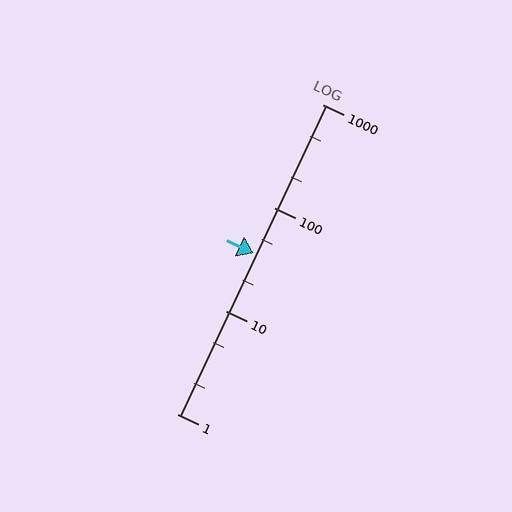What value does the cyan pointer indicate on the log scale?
The pointer indicates approximately 36.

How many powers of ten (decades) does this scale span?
The scale spans 3 decades, from 1 to 1000.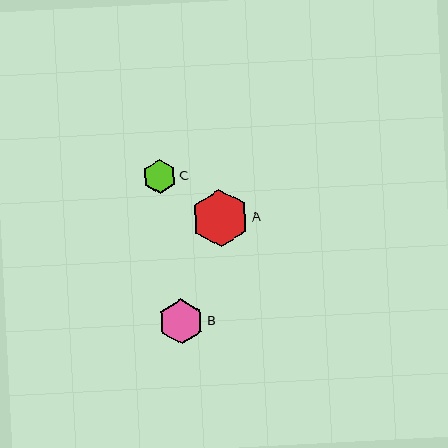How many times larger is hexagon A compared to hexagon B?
Hexagon A is approximately 1.3 times the size of hexagon B.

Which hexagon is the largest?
Hexagon A is the largest with a size of approximately 57 pixels.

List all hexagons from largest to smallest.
From largest to smallest: A, B, C.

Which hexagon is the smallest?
Hexagon C is the smallest with a size of approximately 34 pixels.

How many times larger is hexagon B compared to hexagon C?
Hexagon B is approximately 1.3 times the size of hexagon C.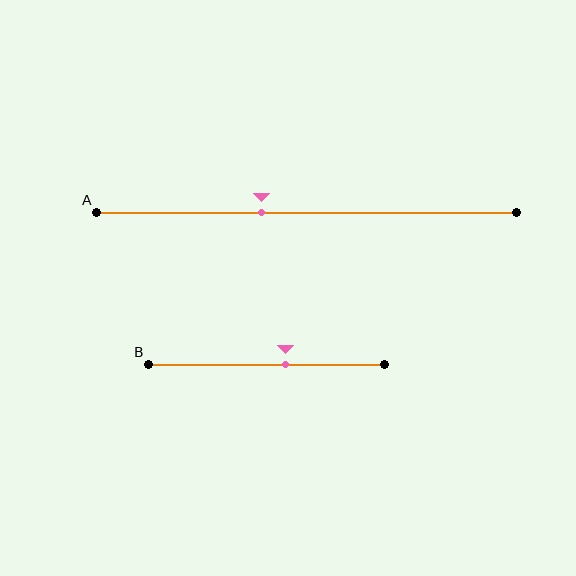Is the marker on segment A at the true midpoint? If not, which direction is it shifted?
No, the marker on segment A is shifted to the left by about 11% of the segment length.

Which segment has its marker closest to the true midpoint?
Segment B has its marker closest to the true midpoint.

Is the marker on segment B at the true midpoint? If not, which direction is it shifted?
No, the marker on segment B is shifted to the right by about 8% of the segment length.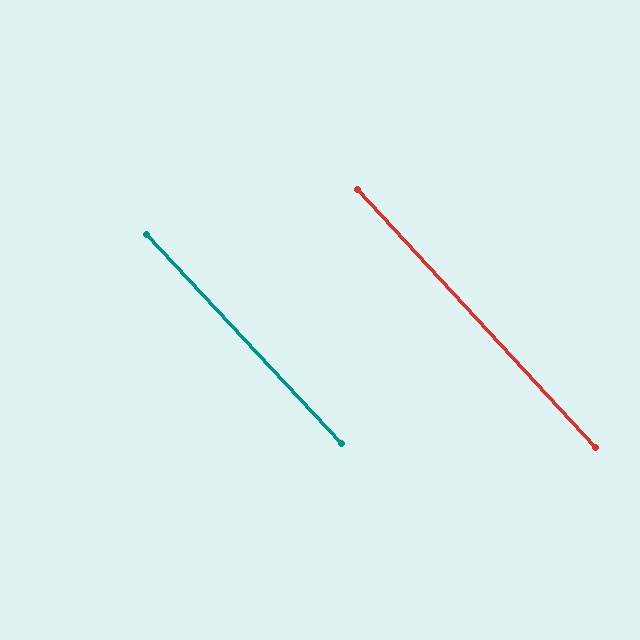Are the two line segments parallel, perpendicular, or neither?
Parallel — their directions differ by only 0.2°.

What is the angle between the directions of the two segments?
Approximately 0 degrees.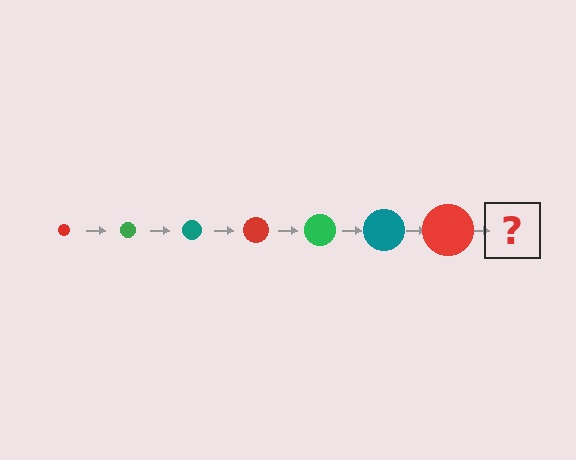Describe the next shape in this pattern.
It should be a green circle, larger than the previous one.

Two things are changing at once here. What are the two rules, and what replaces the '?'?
The two rules are that the circle grows larger each step and the color cycles through red, green, and teal. The '?' should be a green circle, larger than the previous one.